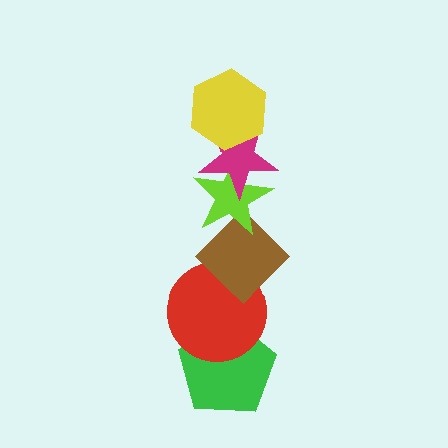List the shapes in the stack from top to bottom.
From top to bottom: the yellow hexagon, the magenta star, the lime star, the brown diamond, the red circle, the green pentagon.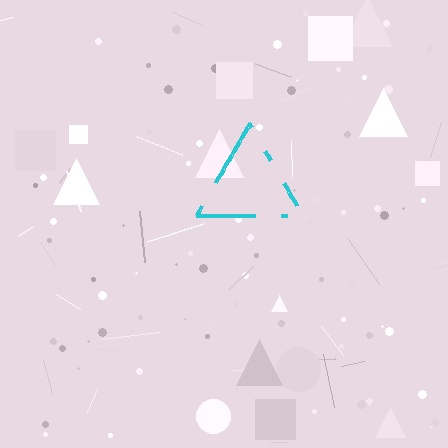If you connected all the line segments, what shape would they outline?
They would outline a triangle.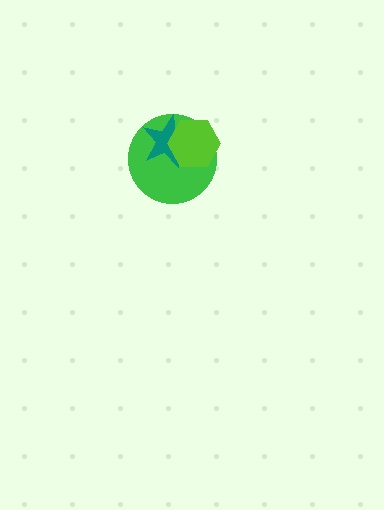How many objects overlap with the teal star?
2 objects overlap with the teal star.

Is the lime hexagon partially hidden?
No, no other shape covers it.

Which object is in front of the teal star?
The lime hexagon is in front of the teal star.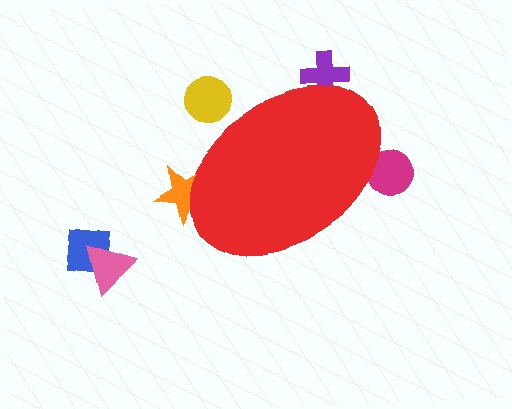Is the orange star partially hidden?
Yes, the orange star is partially hidden behind the red ellipse.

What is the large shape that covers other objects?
A red ellipse.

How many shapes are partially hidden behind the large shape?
4 shapes are partially hidden.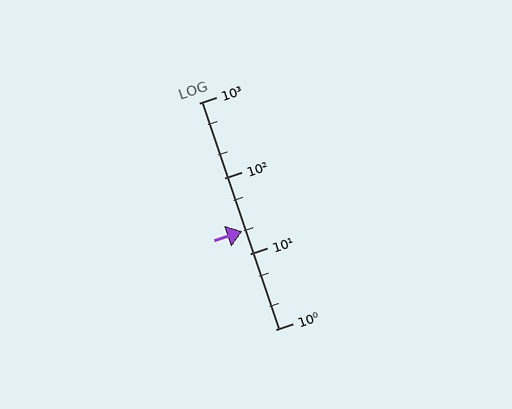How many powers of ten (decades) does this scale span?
The scale spans 3 decades, from 1 to 1000.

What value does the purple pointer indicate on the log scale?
The pointer indicates approximately 20.